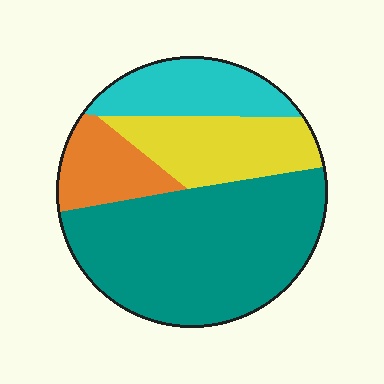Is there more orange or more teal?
Teal.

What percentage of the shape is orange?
Orange covers about 15% of the shape.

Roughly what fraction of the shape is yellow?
Yellow takes up about one fifth (1/5) of the shape.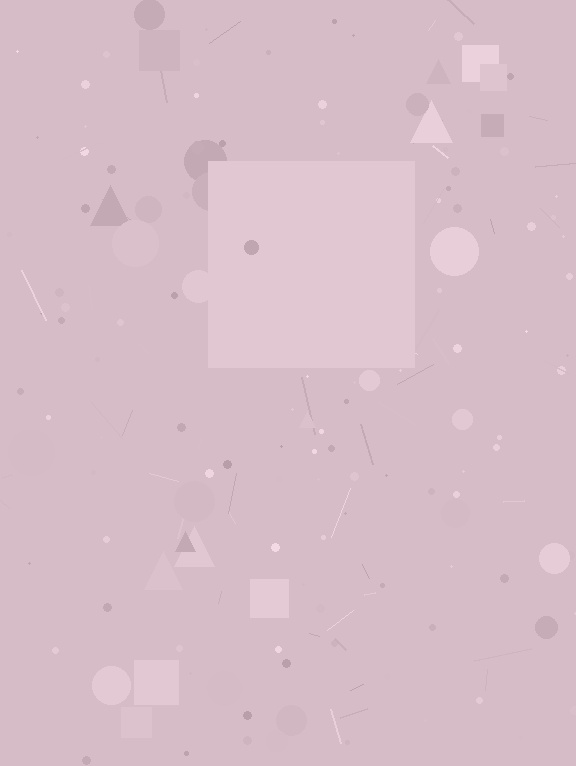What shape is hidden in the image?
A square is hidden in the image.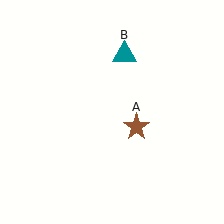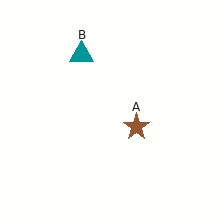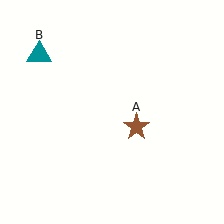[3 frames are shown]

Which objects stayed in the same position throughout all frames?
Brown star (object A) remained stationary.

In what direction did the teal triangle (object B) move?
The teal triangle (object B) moved left.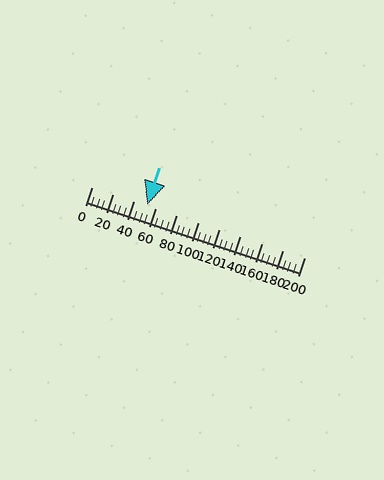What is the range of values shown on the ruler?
The ruler shows values from 0 to 200.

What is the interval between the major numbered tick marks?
The major tick marks are spaced 20 units apart.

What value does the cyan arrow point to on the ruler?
The cyan arrow points to approximately 52.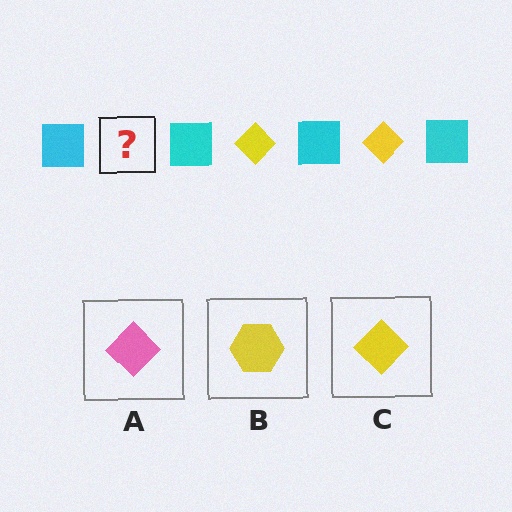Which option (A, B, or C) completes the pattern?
C.